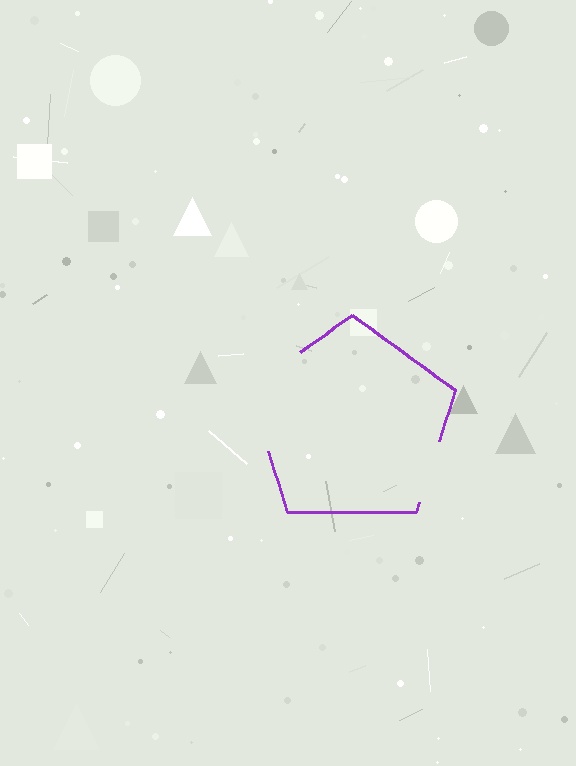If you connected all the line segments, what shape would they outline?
They would outline a pentagon.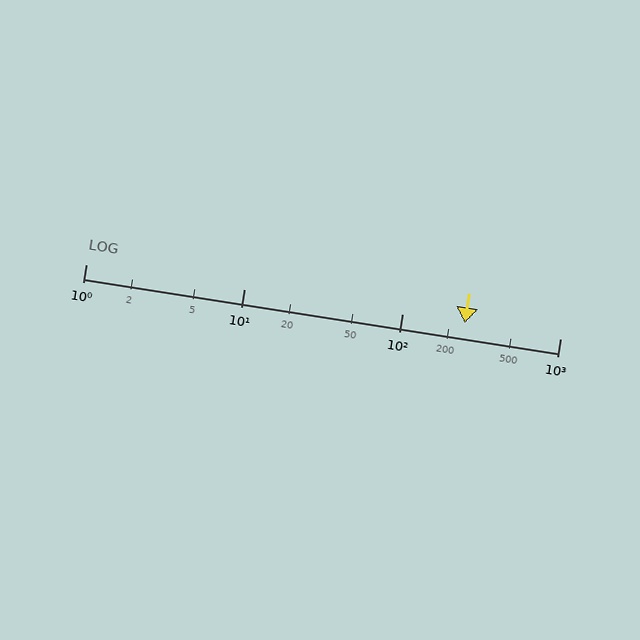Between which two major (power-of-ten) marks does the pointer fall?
The pointer is between 100 and 1000.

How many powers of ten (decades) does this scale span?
The scale spans 3 decades, from 1 to 1000.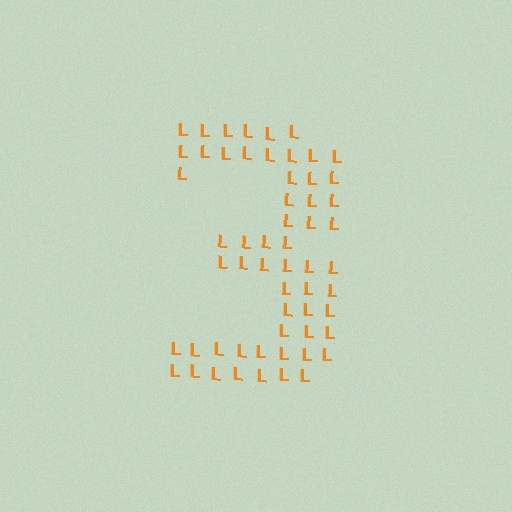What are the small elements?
The small elements are letter L's.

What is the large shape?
The large shape is the digit 3.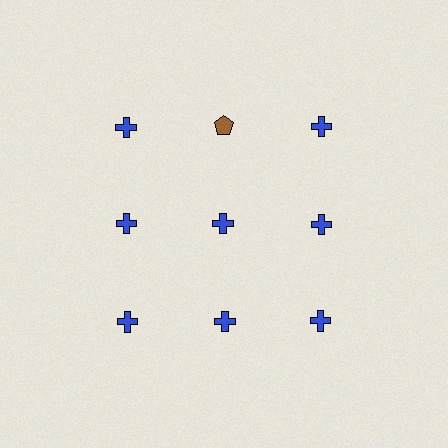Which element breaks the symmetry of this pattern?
The brown pentagon in the top row, second from left column breaks the symmetry. All other shapes are blue crosses.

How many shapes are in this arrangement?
There are 9 shapes arranged in a grid pattern.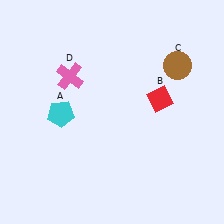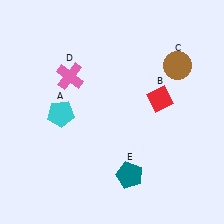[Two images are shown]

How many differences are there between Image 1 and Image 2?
There is 1 difference between the two images.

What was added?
A teal pentagon (E) was added in Image 2.